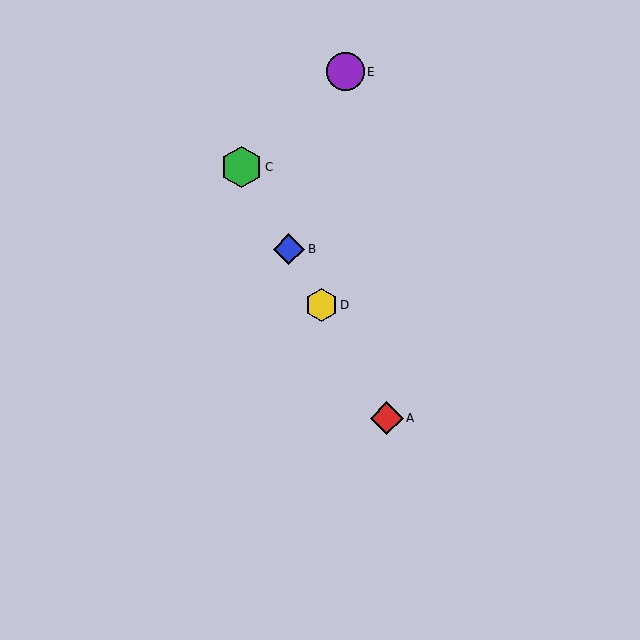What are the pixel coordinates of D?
Object D is at (321, 305).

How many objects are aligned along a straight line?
4 objects (A, B, C, D) are aligned along a straight line.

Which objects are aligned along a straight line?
Objects A, B, C, D are aligned along a straight line.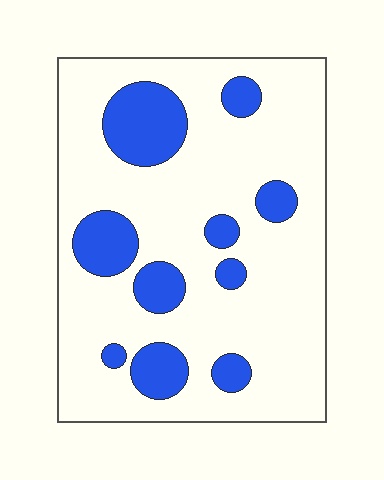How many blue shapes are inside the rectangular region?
10.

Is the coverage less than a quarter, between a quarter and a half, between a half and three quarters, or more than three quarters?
Less than a quarter.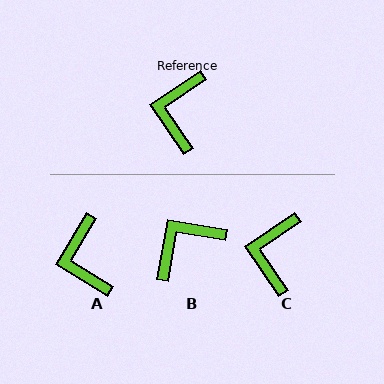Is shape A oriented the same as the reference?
No, it is off by about 25 degrees.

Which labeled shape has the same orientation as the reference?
C.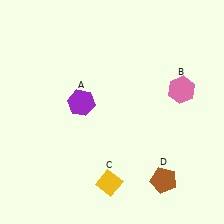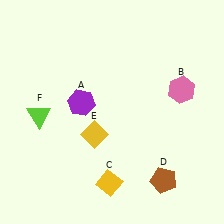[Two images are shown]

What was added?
A yellow diamond (E), a lime triangle (F) were added in Image 2.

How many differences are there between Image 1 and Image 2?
There are 2 differences between the two images.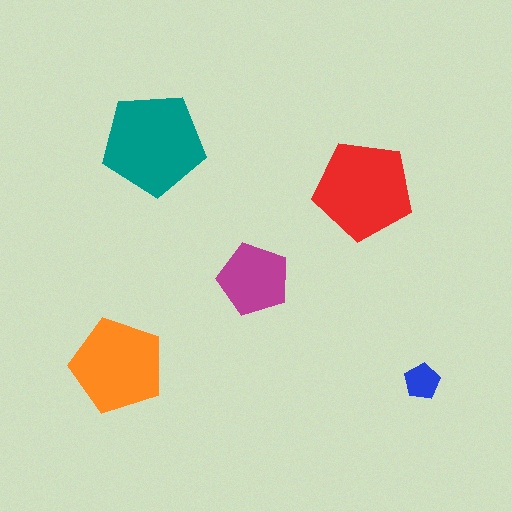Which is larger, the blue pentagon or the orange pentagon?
The orange one.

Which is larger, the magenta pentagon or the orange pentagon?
The orange one.